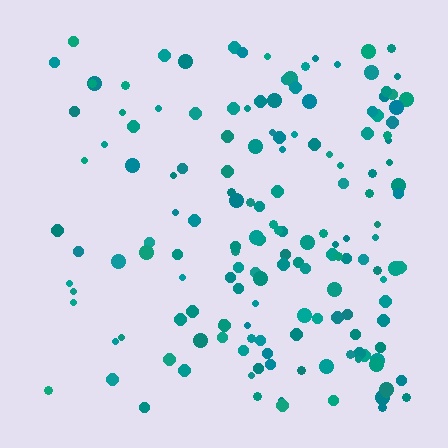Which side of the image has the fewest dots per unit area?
The left.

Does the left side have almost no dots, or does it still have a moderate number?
Still a moderate number, just noticeably fewer than the right.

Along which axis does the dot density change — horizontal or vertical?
Horizontal.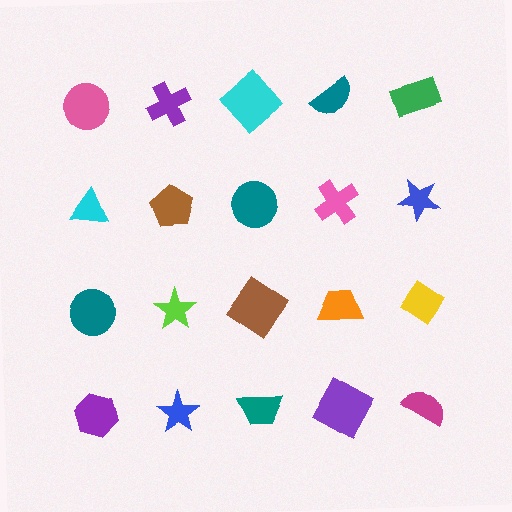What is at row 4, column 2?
A blue star.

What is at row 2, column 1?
A cyan triangle.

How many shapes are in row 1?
5 shapes.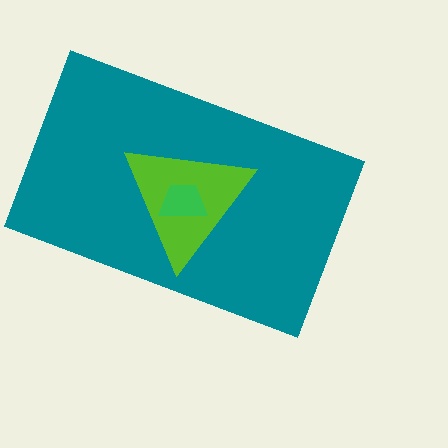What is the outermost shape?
The teal rectangle.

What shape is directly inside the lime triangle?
The green trapezoid.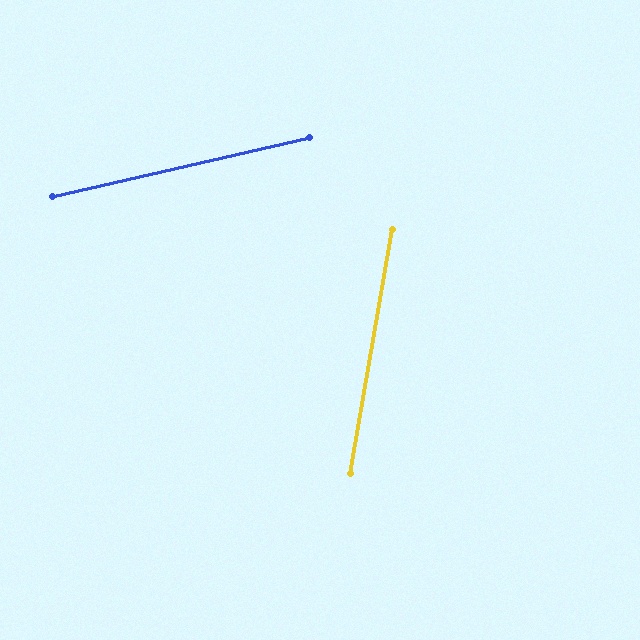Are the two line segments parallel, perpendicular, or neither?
Neither parallel nor perpendicular — they differ by about 67°.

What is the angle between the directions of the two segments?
Approximately 67 degrees.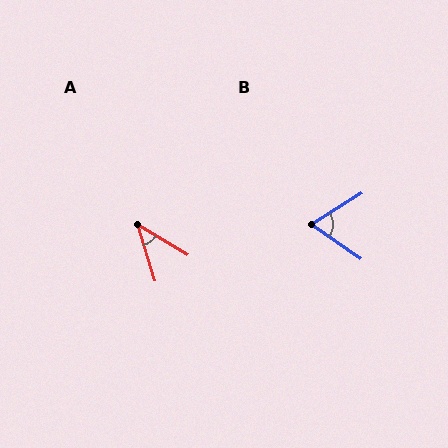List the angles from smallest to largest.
A (41°), B (66°).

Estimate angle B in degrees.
Approximately 66 degrees.